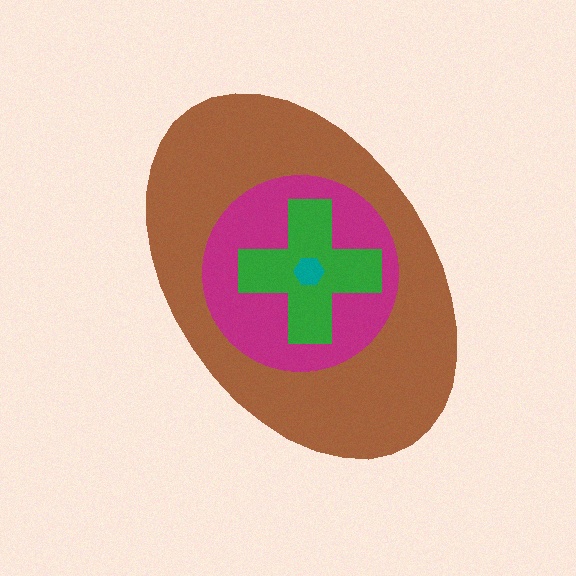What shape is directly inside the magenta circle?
The green cross.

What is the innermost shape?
The teal hexagon.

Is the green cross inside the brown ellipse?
Yes.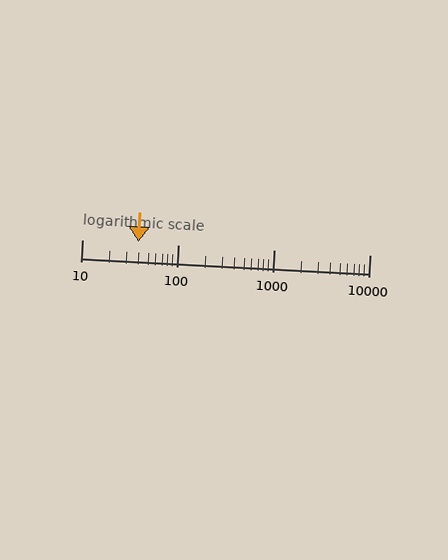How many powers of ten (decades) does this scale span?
The scale spans 3 decades, from 10 to 10000.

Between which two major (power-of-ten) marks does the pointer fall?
The pointer is between 10 and 100.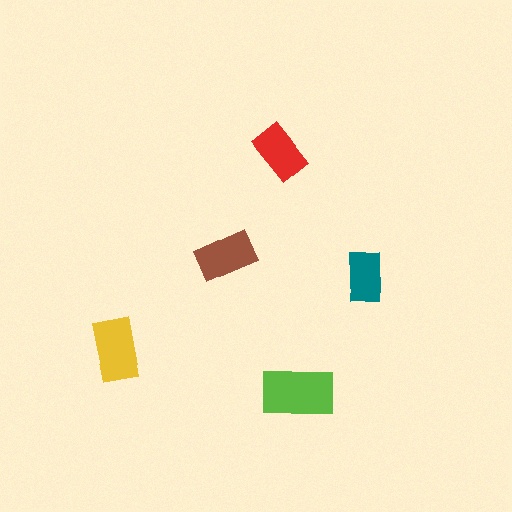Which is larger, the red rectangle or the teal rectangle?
The red one.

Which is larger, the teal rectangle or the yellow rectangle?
The yellow one.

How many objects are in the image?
There are 5 objects in the image.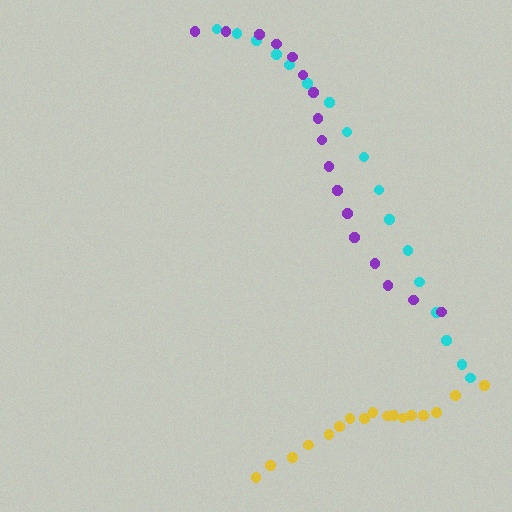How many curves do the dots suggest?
There are 3 distinct paths.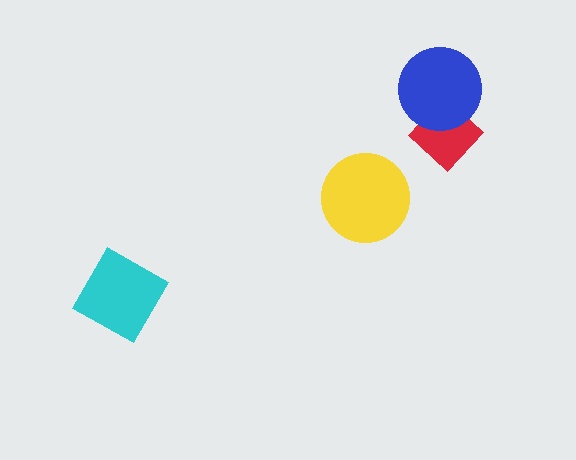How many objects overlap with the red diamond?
1 object overlaps with the red diamond.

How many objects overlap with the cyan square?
0 objects overlap with the cyan square.